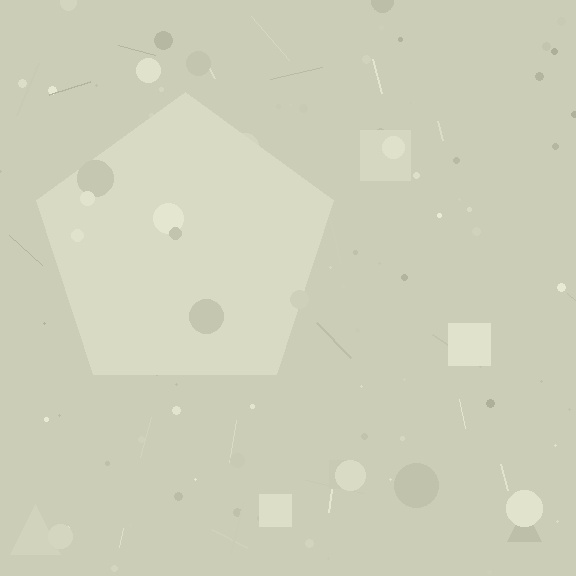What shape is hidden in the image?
A pentagon is hidden in the image.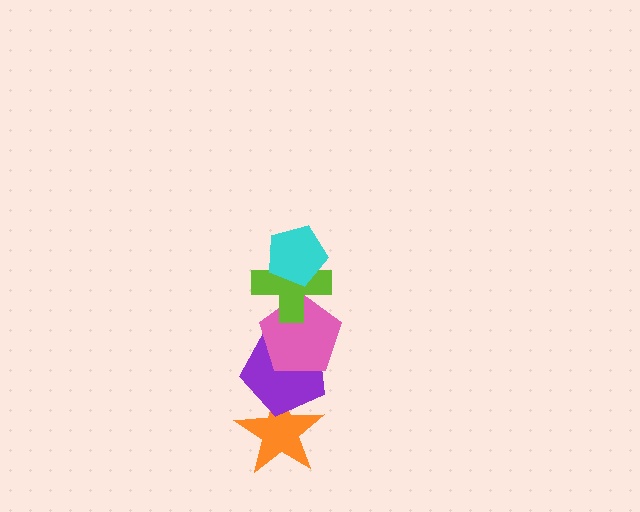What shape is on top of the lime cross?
The cyan pentagon is on top of the lime cross.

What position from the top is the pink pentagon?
The pink pentagon is 3rd from the top.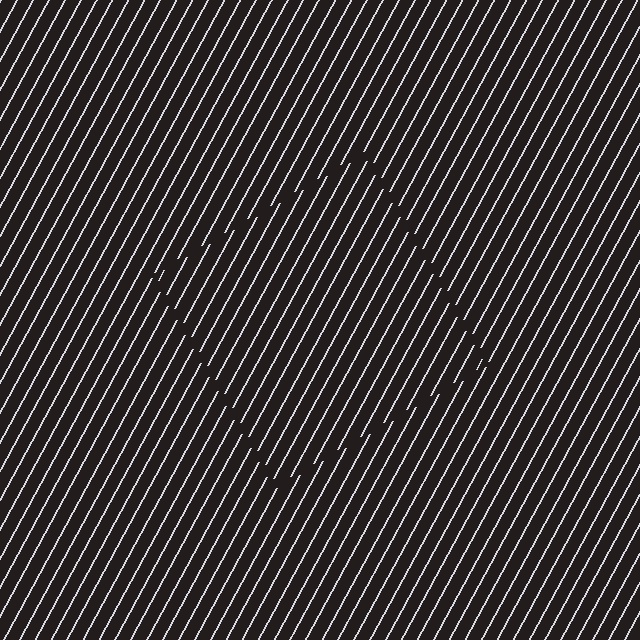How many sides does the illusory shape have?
4 sides — the line-ends trace a square.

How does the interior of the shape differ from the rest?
The interior of the shape contains the same grating, shifted by half a period — the contour is defined by the phase discontinuity where line-ends from the inner and outer gratings abut.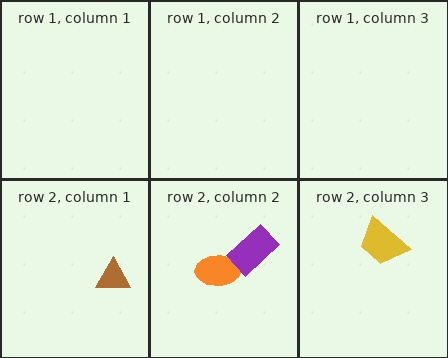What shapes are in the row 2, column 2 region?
The orange ellipse, the purple rectangle.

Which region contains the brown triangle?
The row 2, column 1 region.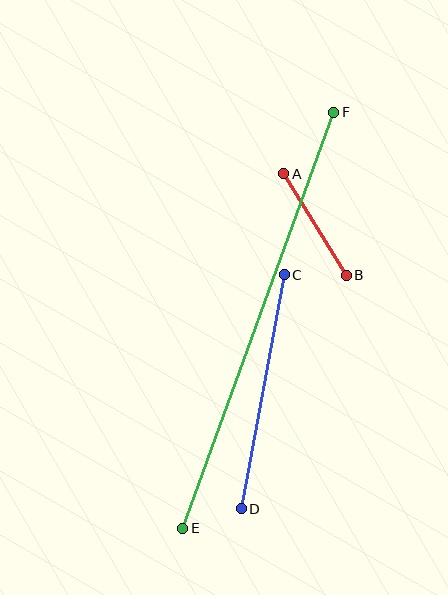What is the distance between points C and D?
The distance is approximately 238 pixels.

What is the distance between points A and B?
The distance is approximately 119 pixels.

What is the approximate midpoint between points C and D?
The midpoint is at approximately (263, 392) pixels.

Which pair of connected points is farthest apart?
Points E and F are farthest apart.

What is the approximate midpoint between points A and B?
The midpoint is at approximately (315, 224) pixels.